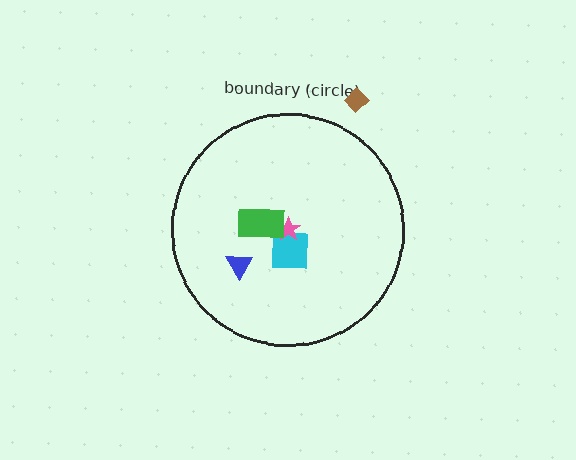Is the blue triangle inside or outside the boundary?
Inside.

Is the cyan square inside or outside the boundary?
Inside.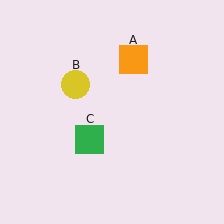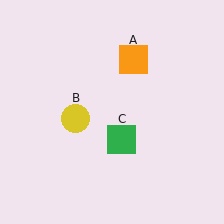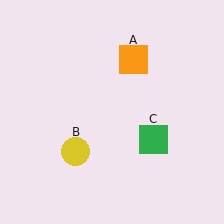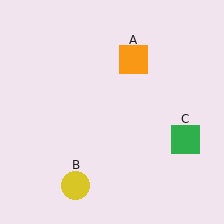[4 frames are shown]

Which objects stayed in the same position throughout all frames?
Orange square (object A) remained stationary.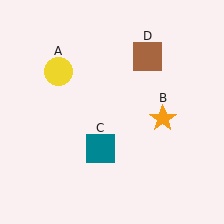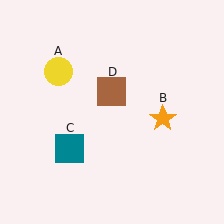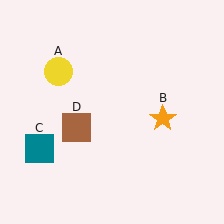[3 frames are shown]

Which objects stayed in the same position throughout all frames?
Yellow circle (object A) and orange star (object B) remained stationary.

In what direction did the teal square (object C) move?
The teal square (object C) moved left.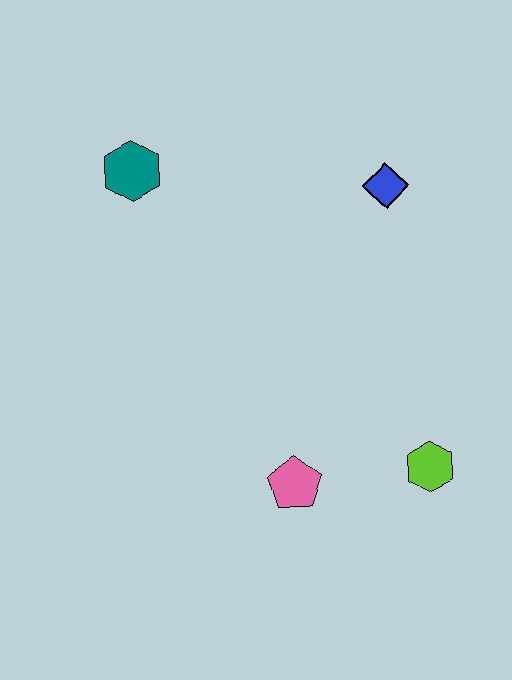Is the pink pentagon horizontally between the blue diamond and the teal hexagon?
Yes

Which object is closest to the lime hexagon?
The pink pentagon is closest to the lime hexagon.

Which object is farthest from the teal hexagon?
The lime hexagon is farthest from the teal hexagon.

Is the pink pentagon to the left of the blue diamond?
Yes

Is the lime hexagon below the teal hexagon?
Yes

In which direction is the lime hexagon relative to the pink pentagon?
The lime hexagon is to the right of the pink pentagon.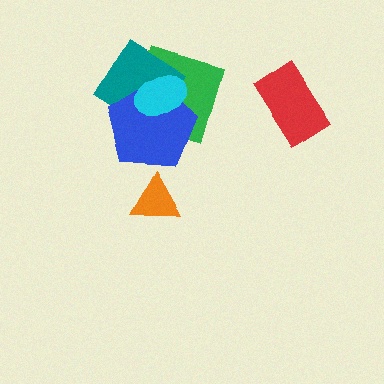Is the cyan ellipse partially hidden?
No, no other shape covers it.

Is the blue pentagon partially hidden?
Yes, it is partially covered by another shape.